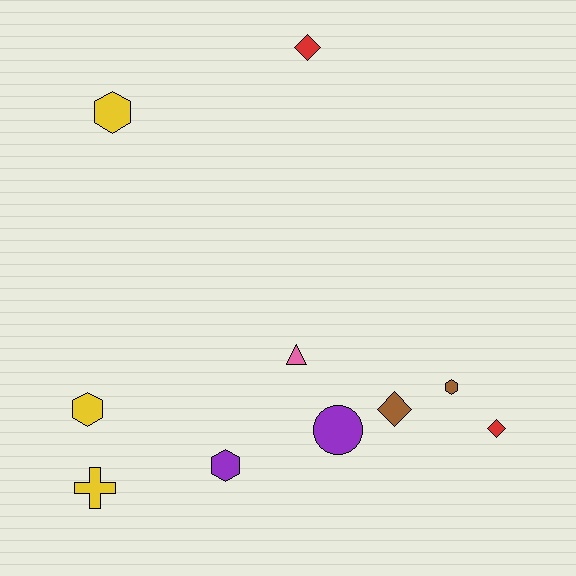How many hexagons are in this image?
There are 4 hexagons.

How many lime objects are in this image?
There are no lime objects.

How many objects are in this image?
There are 10 objects.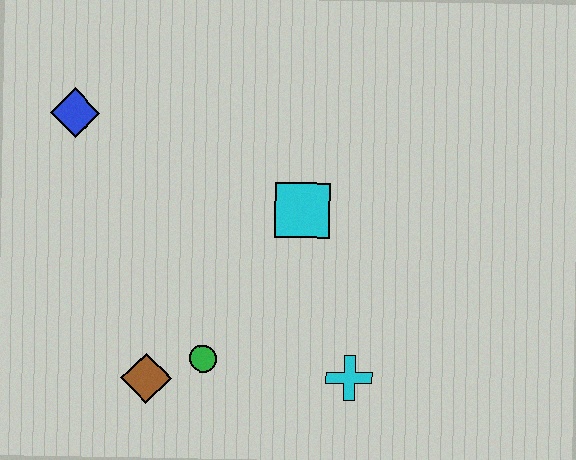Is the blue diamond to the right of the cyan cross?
No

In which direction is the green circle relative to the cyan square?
The green circle is below the cyan square.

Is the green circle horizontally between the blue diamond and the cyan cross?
Yes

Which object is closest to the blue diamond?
The cyan square is closest to the blue diamond.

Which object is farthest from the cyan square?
The blue diamond is farthest from the cyan square.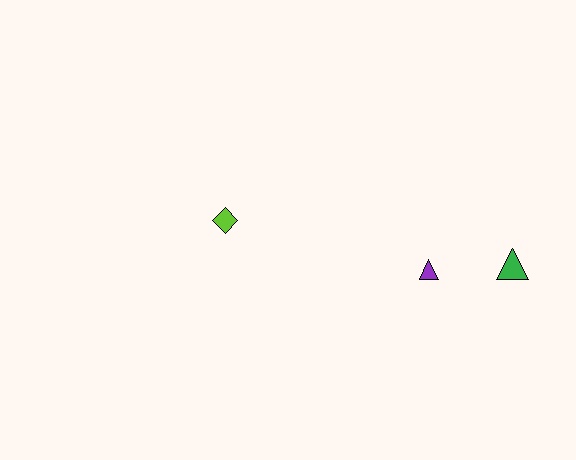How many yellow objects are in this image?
There are no yellow objects.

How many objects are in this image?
There are 3 objects.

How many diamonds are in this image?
There is 1 diamond.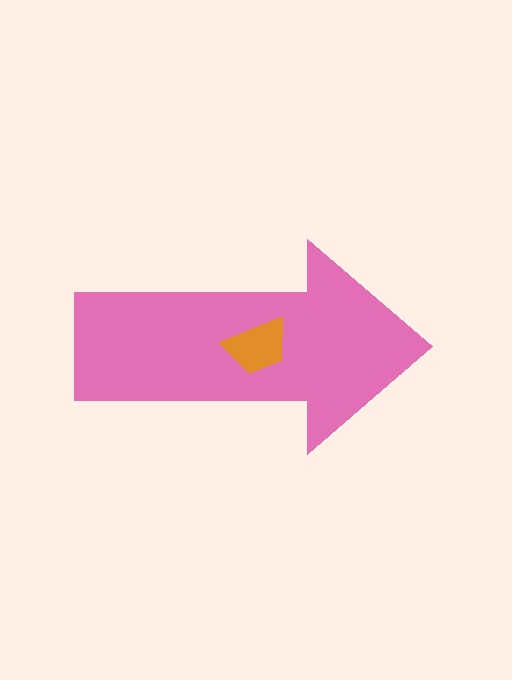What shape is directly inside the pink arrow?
The orange trapezoid.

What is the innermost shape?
The orange trapezoid.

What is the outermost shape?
The pink arrow.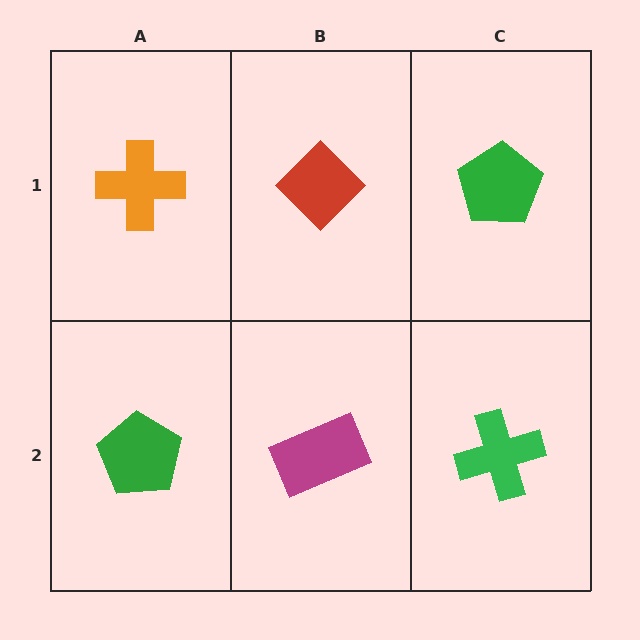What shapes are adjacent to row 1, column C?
A green cross (row 2, column C), a red diamond (row 1, column B).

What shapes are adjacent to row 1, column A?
A green pentagon (row 2, column A), a red diamond (row 1, column B).